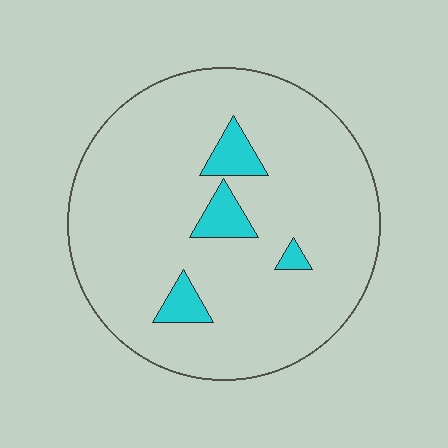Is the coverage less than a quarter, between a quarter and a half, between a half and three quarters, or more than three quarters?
Less than a quarter.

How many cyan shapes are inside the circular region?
4.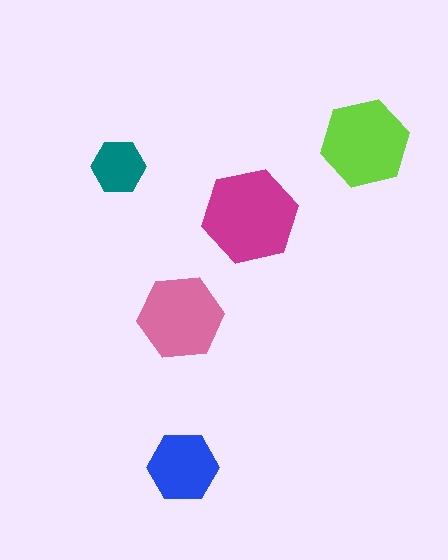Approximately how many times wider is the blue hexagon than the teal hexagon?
About 1.5 times wider.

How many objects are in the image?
There are 5 objects in the image.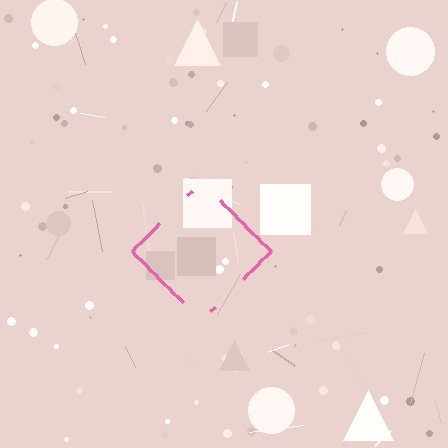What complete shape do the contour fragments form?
The contour fragments form a diamond.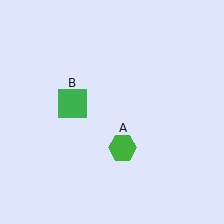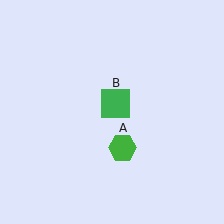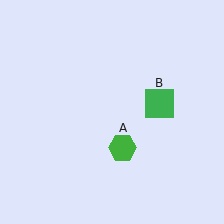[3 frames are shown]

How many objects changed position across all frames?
1 object changed position: green square (object B).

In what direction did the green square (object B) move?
The green square (object B) moved right.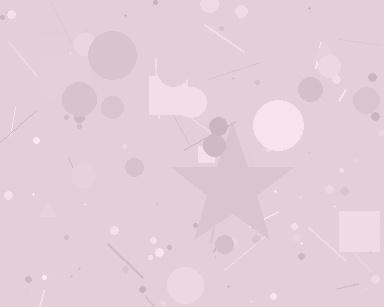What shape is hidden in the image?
A star is hidden in the image.